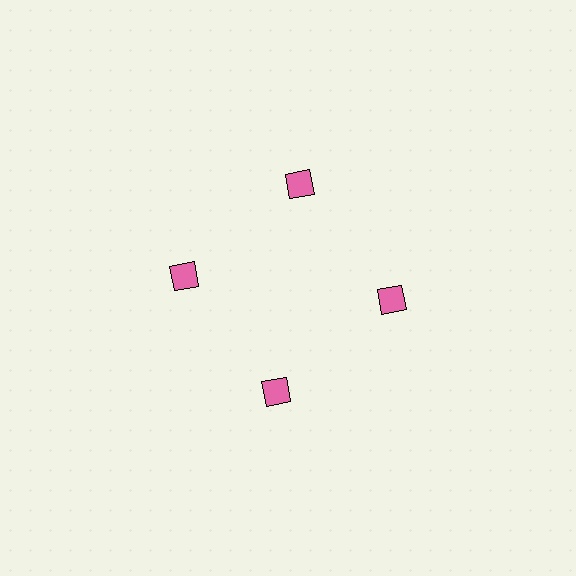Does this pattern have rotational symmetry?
Yes, this pattern has 4-fold rotational symmetry. It looks the same after rotating 90 degrees around the center.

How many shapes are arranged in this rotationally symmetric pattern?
There are 4 shapes, arranged in 4 groups of 1.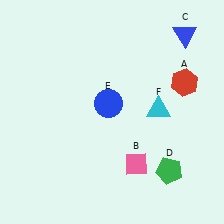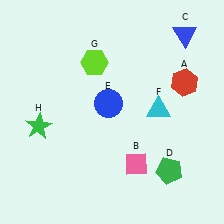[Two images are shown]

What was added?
A lime hexagon (G), a green star (H) were added in Image 2.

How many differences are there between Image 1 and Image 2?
There are 2 differences between the two images.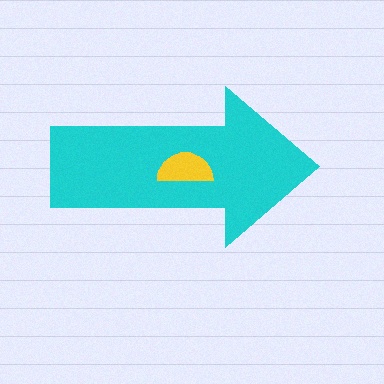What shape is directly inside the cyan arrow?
The yellow semicircle.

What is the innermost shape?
The yellow semicircle.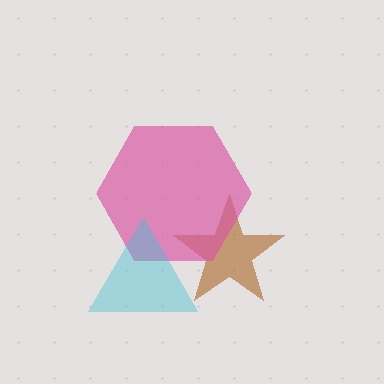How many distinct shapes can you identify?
There are 3 distinct shapes: a brown star, a pink hexagon, a cyan triangle.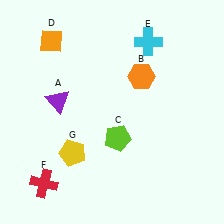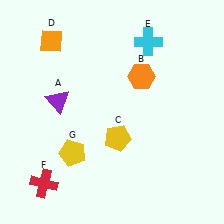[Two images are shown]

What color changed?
The pentagon (C) changed from lime in Image 1 to yellow in Image 2.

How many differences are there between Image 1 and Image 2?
There is 1 difference between the two images.